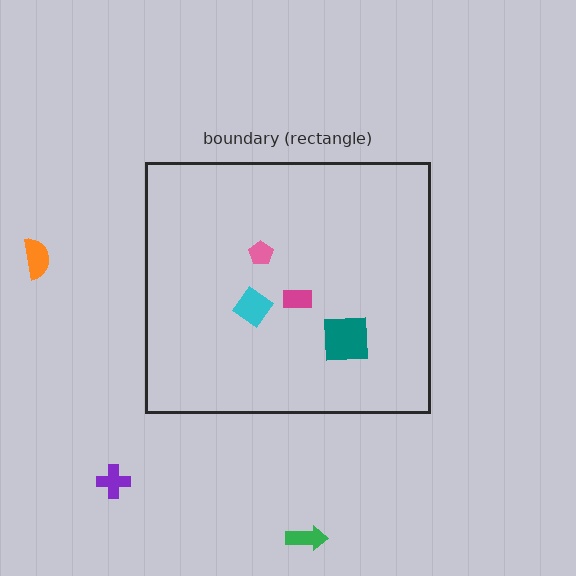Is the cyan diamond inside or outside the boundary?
Inside.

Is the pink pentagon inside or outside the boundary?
Inside.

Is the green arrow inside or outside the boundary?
Outside.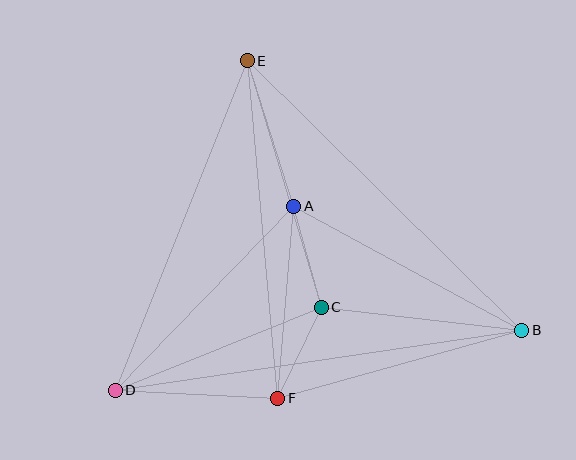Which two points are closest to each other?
Points C and F are closest to each other.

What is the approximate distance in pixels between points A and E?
The distance between A and E is approximately 153 pixels.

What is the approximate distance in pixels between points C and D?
The distance between C and D is approximately 223 pixels.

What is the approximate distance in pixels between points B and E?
The distance between B and E is approximately 385 pixels.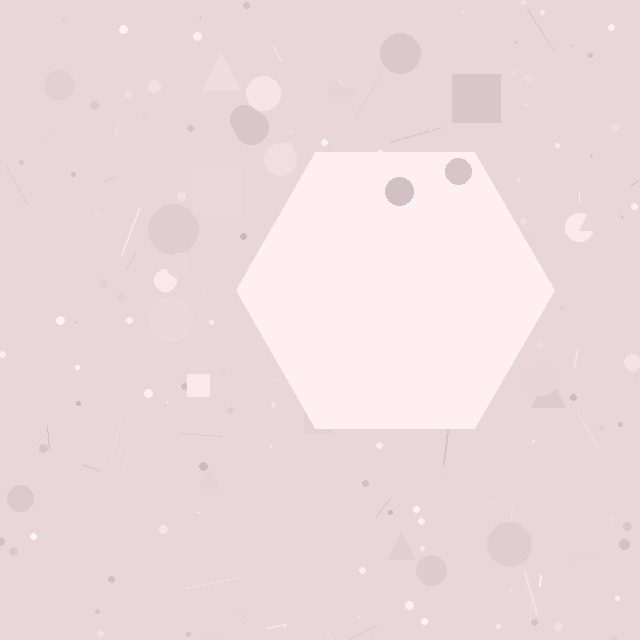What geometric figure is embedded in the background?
A hexagon is embedded in the background.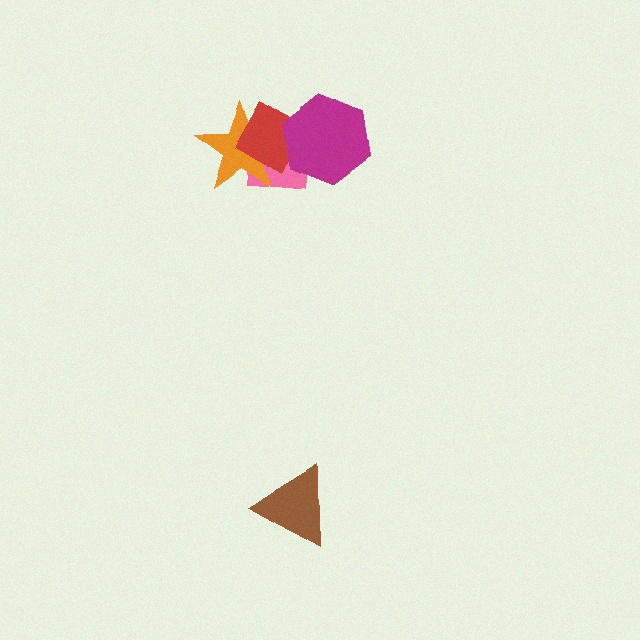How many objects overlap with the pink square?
3 objects overlap with the pink square.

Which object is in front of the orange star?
The red square is in front of the orange star.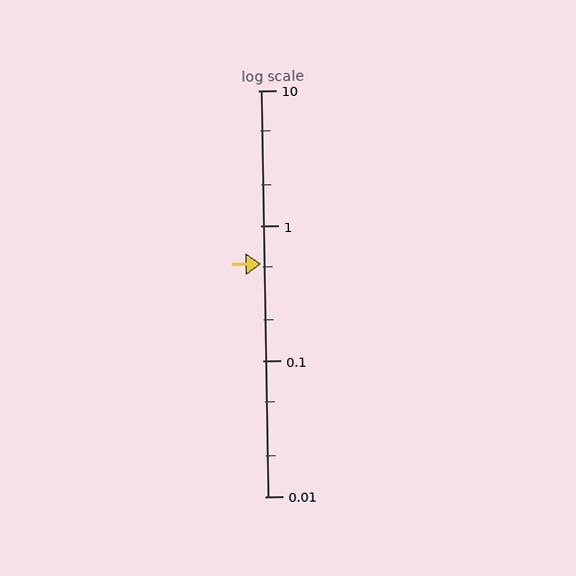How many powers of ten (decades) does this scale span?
The scale spans 3 decades, from 0.01 to 10.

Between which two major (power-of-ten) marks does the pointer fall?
The pointer is between 0.1 and 1.